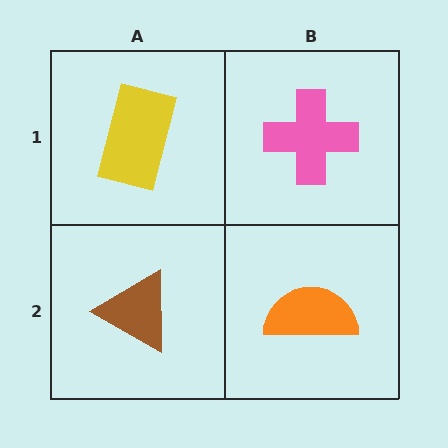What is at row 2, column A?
A brown triangle.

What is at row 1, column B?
A pink cross.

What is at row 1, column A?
A yellow rectangle.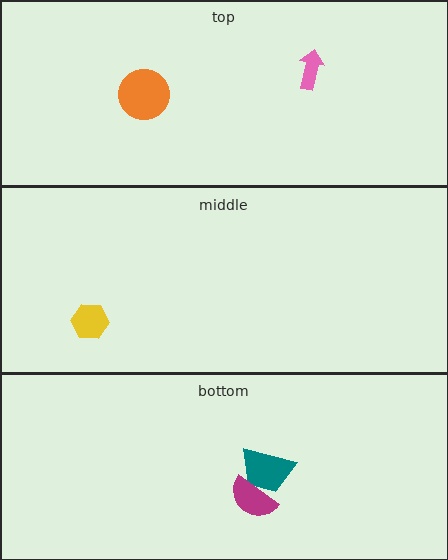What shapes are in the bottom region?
The teal trapezoid, the magenta semicircle.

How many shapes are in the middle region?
1.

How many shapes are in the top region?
2.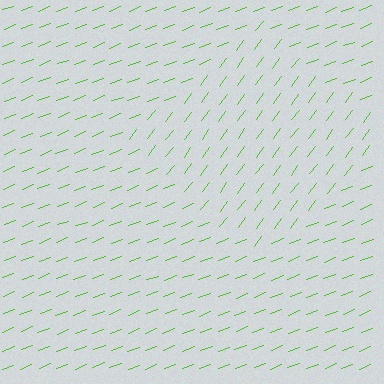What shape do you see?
I see a diamond.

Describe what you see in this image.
The image is filled with small lime line segments. A diamond region in the image has lines oriented differently from the surrounding lines, creating a visible texture boundary.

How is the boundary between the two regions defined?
The boundary is defined purely by a change in line orientation (approximately 33 degrees difference). All lines are the same color and thickness.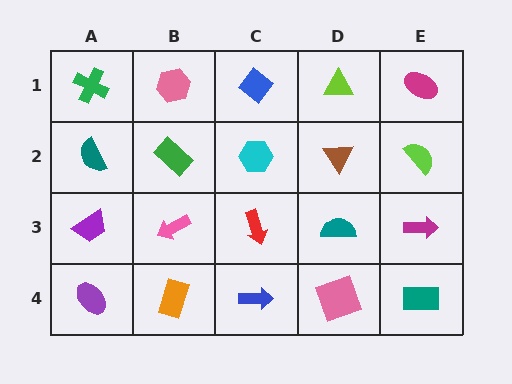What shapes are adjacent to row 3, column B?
A green rectangle (row 2, column B), an orange rectangle (row 4, column B), a purple trapezoid (row 3, column A), a red arrow (row 3, column C).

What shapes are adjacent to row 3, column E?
A lime semicircle (row 2, column E), a teal rectangle (row 4, column E), a teal semicircle (row 3, column D).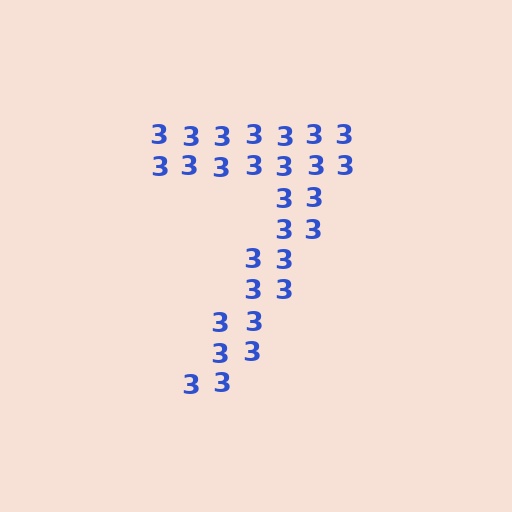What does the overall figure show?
The overall figure shows the digit 7.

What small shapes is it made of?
It is made of small digit 3's.